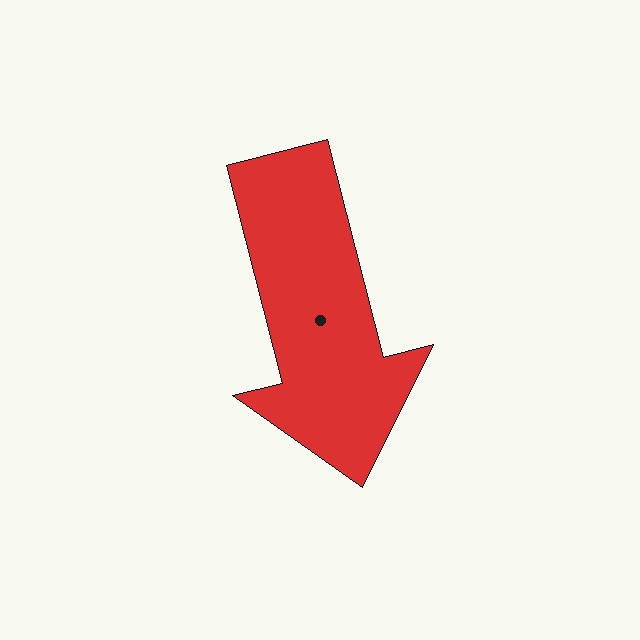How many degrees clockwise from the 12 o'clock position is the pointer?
Approximately 166 degrees.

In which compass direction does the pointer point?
South.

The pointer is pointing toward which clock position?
Roughly 6 o'clock.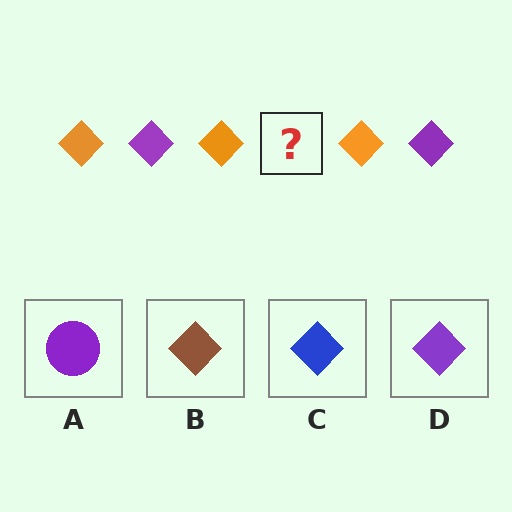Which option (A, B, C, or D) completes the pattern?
D.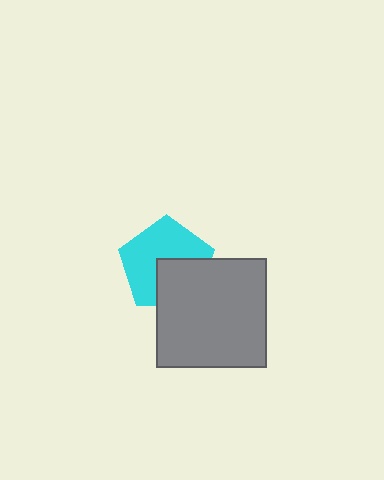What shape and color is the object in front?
The object in front is a gray square.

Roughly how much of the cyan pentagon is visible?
About half of it is visible (roughly 62%).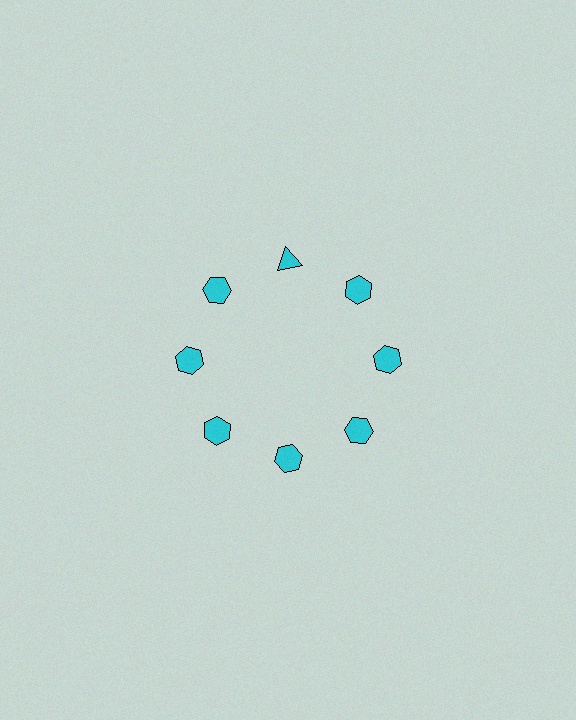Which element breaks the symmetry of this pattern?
The cyan triangle at roughly the 12 o'clock position breaks the symmetry. All other shapes are cyan hexagons.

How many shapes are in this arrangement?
There are 8 shapes arranged in a ring pattern.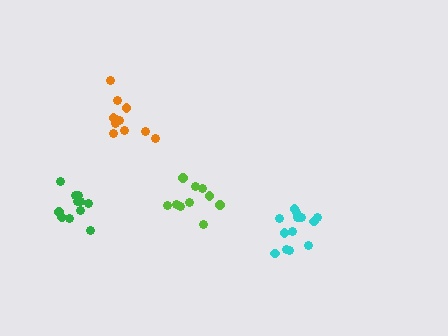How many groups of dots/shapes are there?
There are 4 groups.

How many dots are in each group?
Group 1: 14 dots, Group 2: 11 dots, Group 3: 11 dots, Group 4: 11 dots (47 total).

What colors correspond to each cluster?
The clusters are colored: cyan, green, orange, lime.